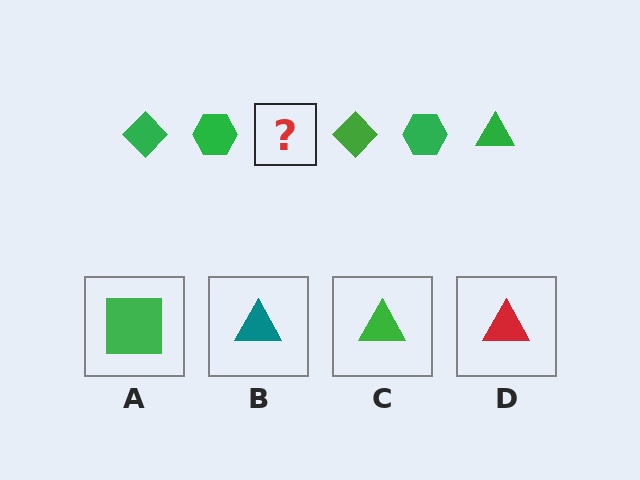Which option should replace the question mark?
Option C.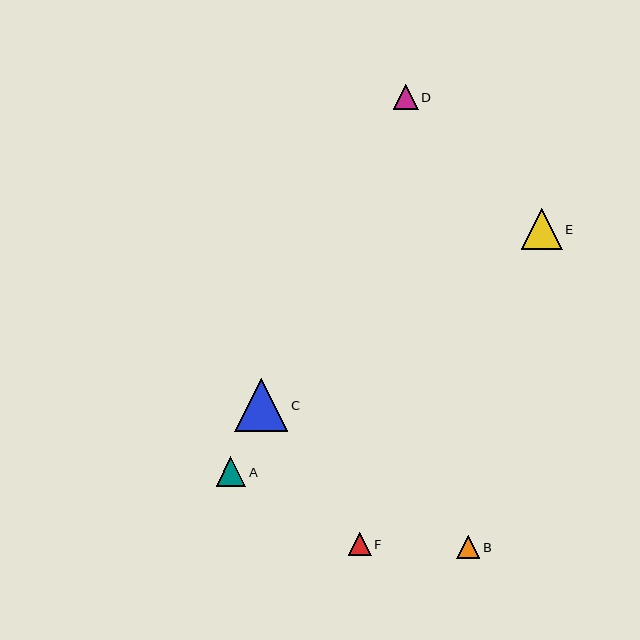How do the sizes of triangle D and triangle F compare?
Triangle D and triangle F are approximately the same size.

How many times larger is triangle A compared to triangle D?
Triangle A is approximately 1.2 times the size of triangle D.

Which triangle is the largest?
Triangle C is the largest with a size of approximately 53 pixels.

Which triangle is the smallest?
Triangle F is the smallest with a size of approximately 23 pixels.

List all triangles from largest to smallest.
From largest to smallest: C, E, A, D, B, F.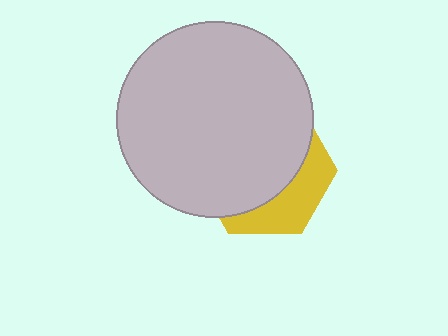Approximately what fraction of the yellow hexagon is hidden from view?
Roughly 68% of the yellow hexagon is hidden behind the light gray circle.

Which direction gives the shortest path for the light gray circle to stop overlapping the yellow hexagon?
Moving toward the upper-left gives the shortest separation.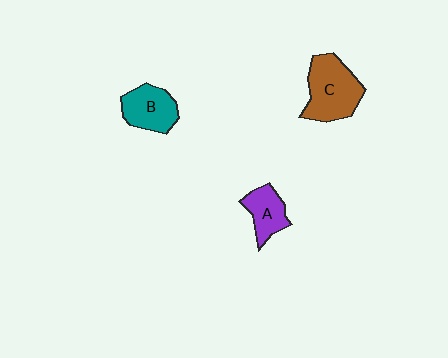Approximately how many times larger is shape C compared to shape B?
Approximately 1.4 times.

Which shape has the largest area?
Shape C (brown).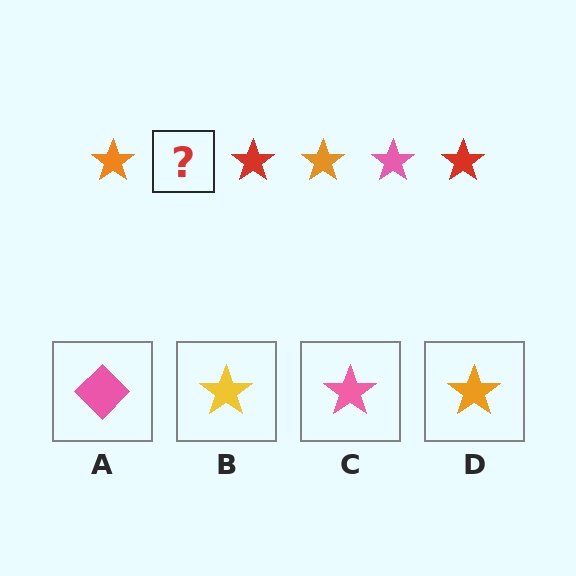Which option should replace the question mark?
Option C.